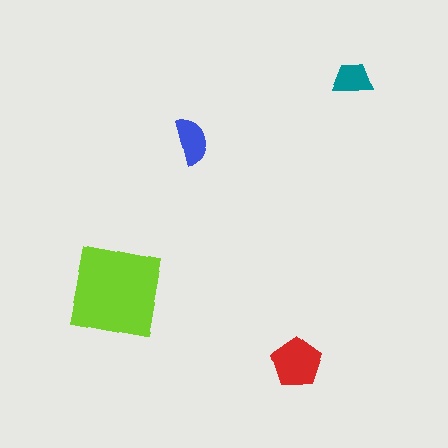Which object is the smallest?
The teal trapezoid.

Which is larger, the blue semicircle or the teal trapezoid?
The blue semicircle.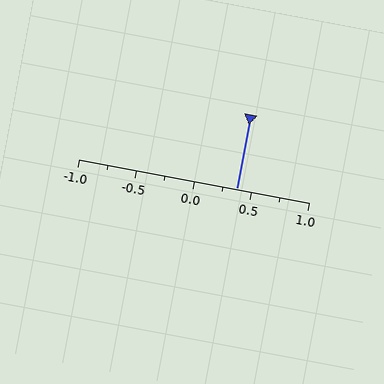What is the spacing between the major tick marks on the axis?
The major ticks are spaced 0.5 apart.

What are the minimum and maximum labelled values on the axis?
The axis runs from -1.0 to 1.0.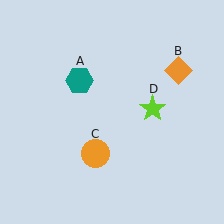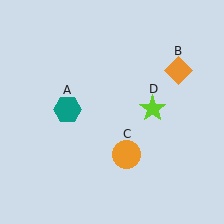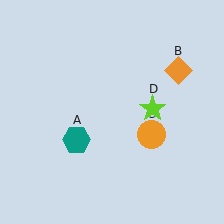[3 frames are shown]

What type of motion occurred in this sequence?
The teal hexagon (object A), orange circle (object C) rotated counterclockwise around the center of the scene.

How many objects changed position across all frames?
2 objects changed position: teal hexagon (object A), orange circle (object C).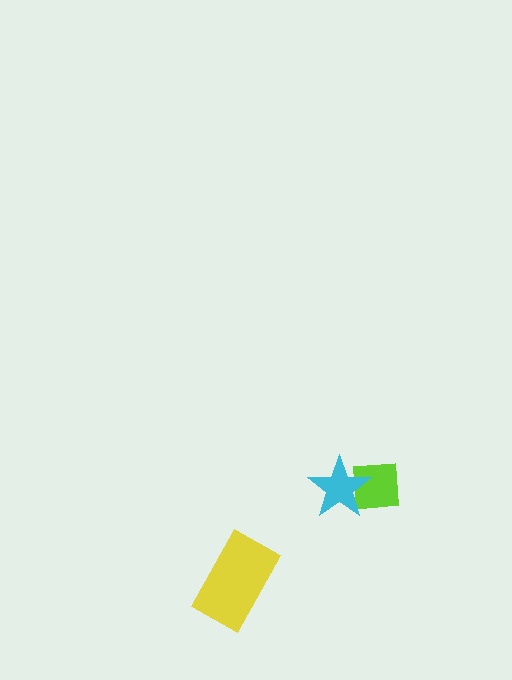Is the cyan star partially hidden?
No, no other shape covers it.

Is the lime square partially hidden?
Yes, it is partially covered by another shape.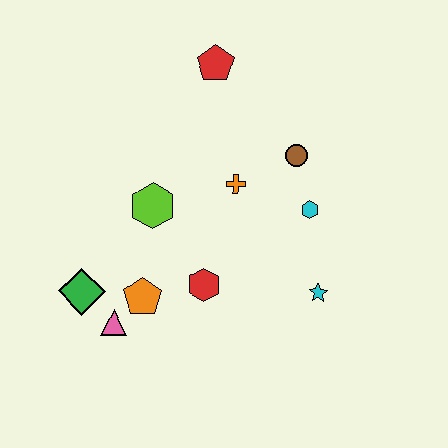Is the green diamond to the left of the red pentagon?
Yes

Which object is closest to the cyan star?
The cyan hexagon is closest to the cyan star.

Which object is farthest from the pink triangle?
The red pentagon is farthest from the pink triangle.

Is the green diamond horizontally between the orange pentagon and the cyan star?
No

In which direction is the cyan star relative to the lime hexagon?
The cyan star is to the right of the lime hexagon.